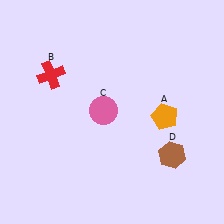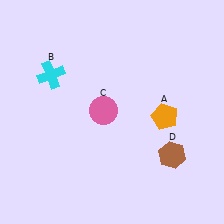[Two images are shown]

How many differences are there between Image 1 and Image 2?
There is 1 difference between the two images.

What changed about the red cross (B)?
In Image 1, B is red. In Image 2, it changed to cyan.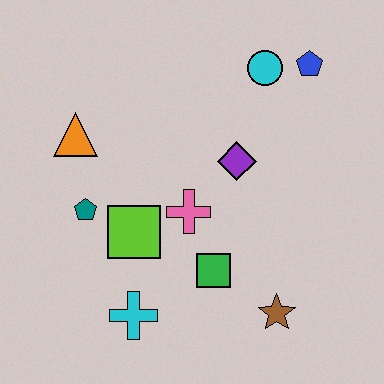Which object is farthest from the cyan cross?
The blue pentagon is farthest from the cyan cross.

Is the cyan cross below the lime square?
Yes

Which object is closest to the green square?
The pink cross is closest to the green square.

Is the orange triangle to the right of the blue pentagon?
No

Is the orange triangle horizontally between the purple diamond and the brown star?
No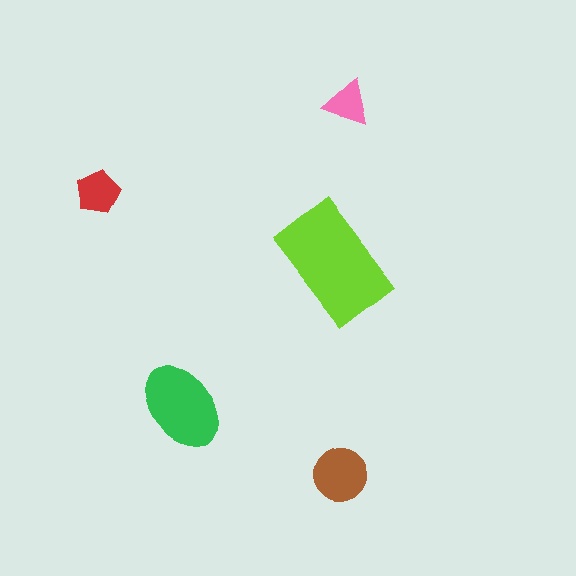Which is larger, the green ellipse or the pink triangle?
The green ellipse.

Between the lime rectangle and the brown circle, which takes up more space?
The lime rectangle.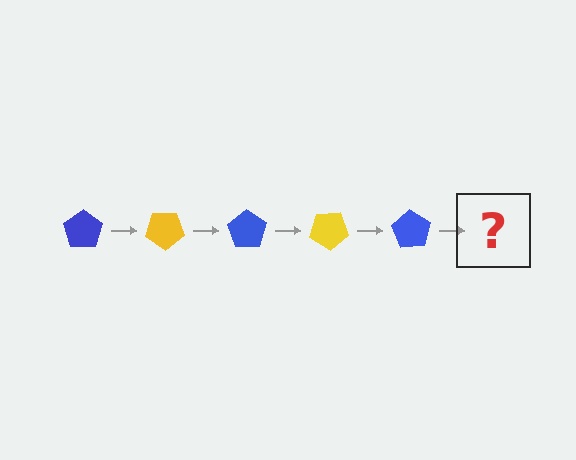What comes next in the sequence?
The next element should be a yellow pentagon, rotated 175 degrees from the start.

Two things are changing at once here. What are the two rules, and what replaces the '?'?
The two rules are that it rotates 35 degrees each step and the color cycles through blue and yellow. The '?' should be a yellow pentagon, rotated 175 degrees from the start.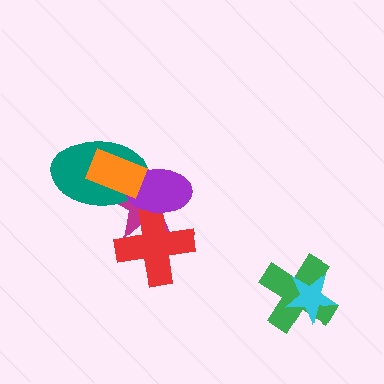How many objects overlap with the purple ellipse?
4 objects overlap with the purple ellipse.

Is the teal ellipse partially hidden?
Yes, it is partially covered by another shape.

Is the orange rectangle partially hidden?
No, no other shape covers it.